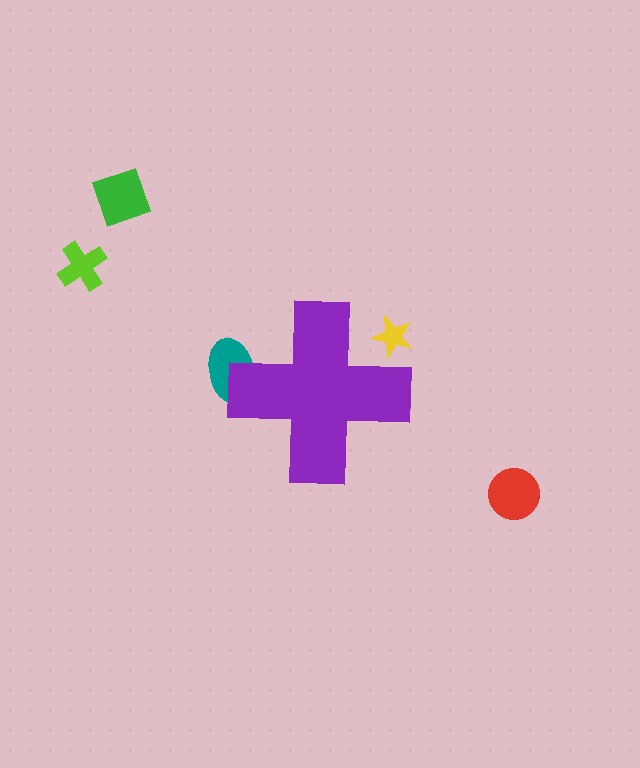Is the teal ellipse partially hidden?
Yes, the teal ellipse is partially hidden behind the purple cross.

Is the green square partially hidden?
No, the green square is fully visible.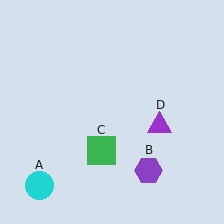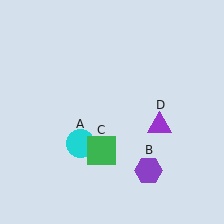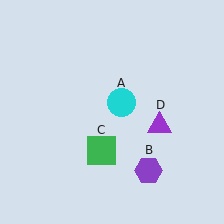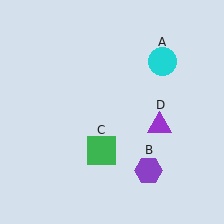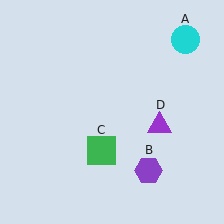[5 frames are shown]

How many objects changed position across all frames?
1 object changed position: cyan circle (object A).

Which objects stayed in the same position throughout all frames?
Purple hexagon (object B) and green square (object C) and purple triangle (object D) remained stationary.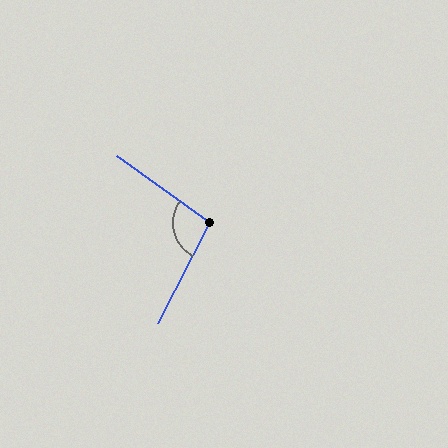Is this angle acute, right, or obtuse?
It is obtuse.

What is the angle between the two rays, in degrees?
Approximately 98 degrees.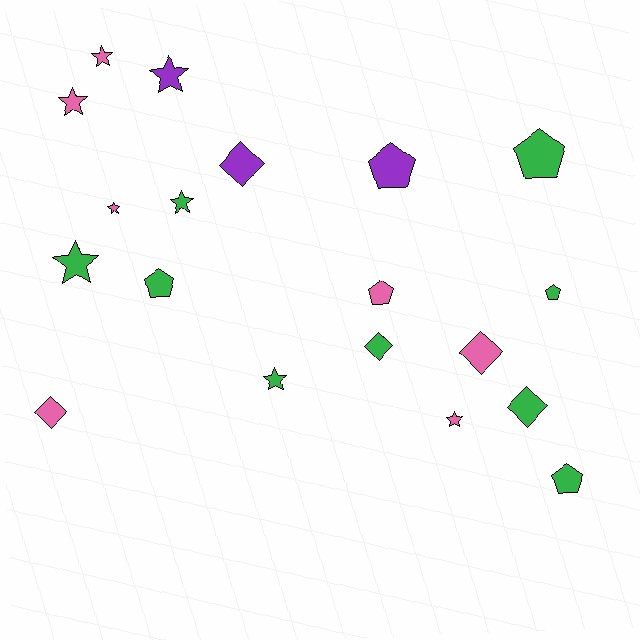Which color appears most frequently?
Green, with 9 objects.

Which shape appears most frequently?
Star, with 8 objects.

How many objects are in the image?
There are 19 objects.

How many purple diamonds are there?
There is 1 purple diamond.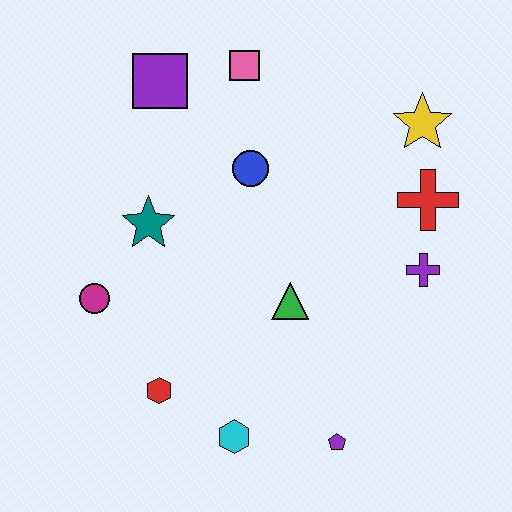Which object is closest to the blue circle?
The pink square is closest to the blue circle.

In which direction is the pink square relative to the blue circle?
The pink square is above the blue circle.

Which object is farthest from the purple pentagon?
The purple square is farthest from the purple pentagon.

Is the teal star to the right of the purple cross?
No